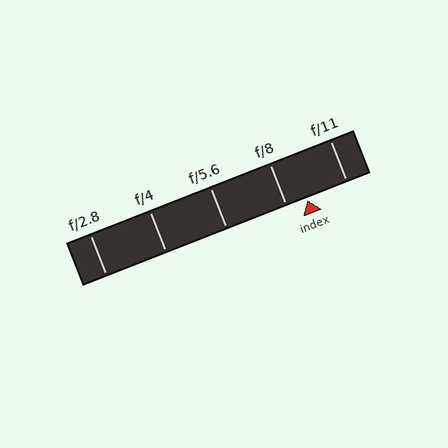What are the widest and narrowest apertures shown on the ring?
The widest aperture shown is f/2.8 and the narrowest is f/11.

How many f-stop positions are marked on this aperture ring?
There are 5 f-stop positions marked.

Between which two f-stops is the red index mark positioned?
The index mark is between f/8 and f/11.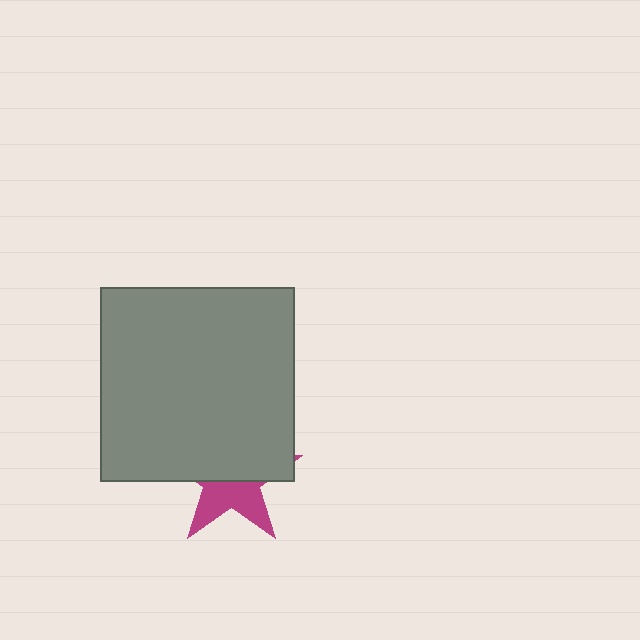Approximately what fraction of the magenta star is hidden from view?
Roughly 57% of the magenta star is hidden behind the gray square.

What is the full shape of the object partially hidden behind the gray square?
The partially hidden object is a magenta star.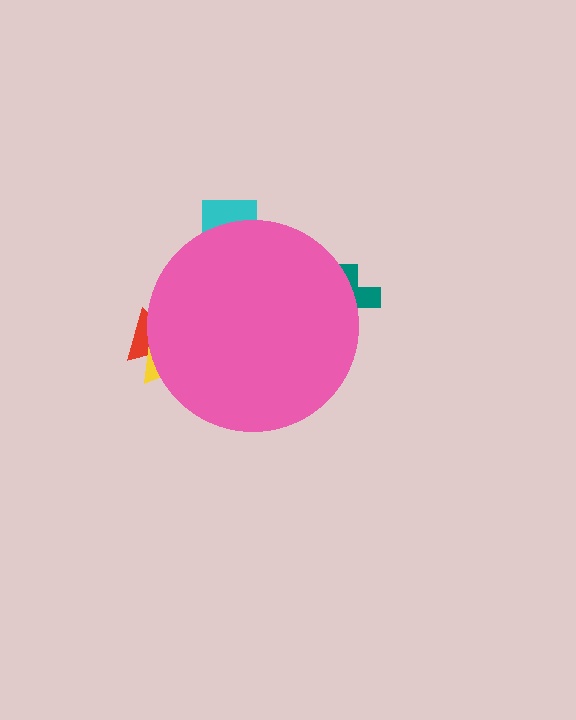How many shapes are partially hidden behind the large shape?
4 shapes are partially hidden.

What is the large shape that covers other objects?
A pink circle.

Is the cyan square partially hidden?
Yes, the cyan square is partially hidden behind the pink circle.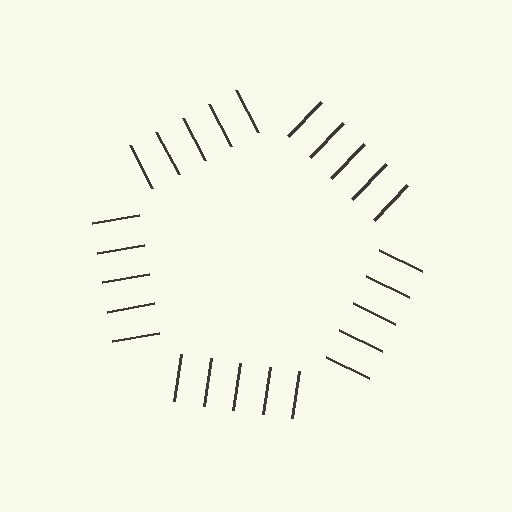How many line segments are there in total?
25 — 5 along each of the 5 edges.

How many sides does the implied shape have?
5 sides — the line-ends trace a pentagon.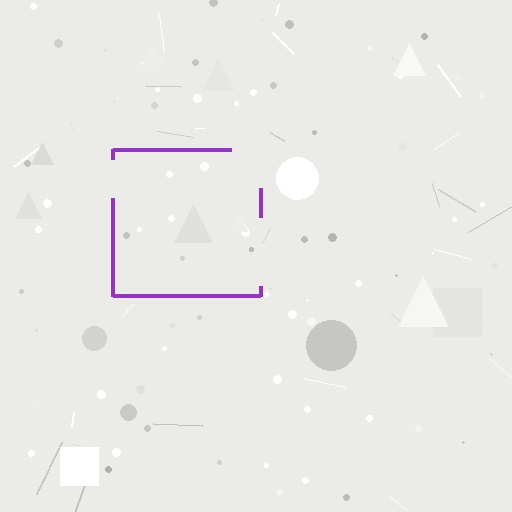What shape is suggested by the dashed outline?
The dashed outline suggests a square.